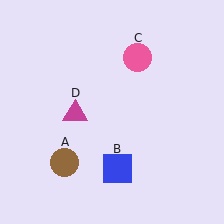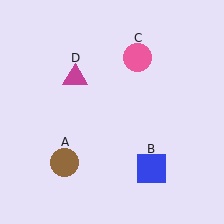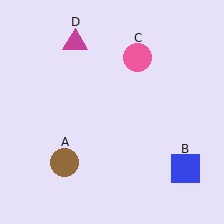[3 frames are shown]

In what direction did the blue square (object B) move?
The blue square (object B) moved right.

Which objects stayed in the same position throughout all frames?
Brown circle (object A) and pink circle (object C) remained stationary.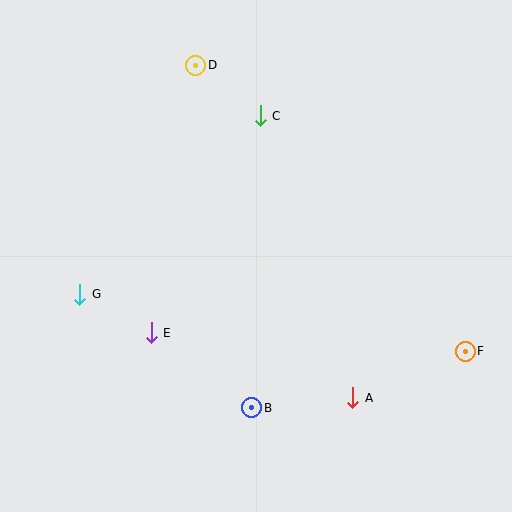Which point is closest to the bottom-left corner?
Point G is closest to the bottom-left corner.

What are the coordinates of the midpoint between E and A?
The midpoint between E and A is at (252, 365).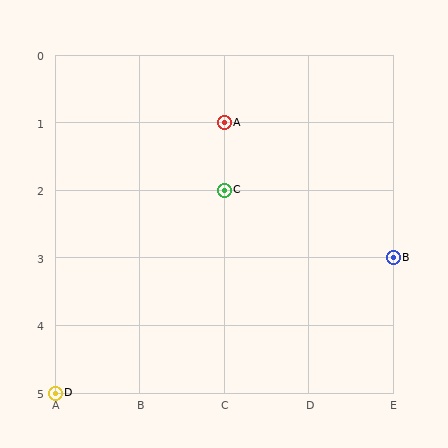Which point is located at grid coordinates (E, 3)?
Point B is at (E, 3).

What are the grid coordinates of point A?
Point A is at grid coordinates (C, 1).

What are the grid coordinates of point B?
Point B is at grid coordinates (E, 3).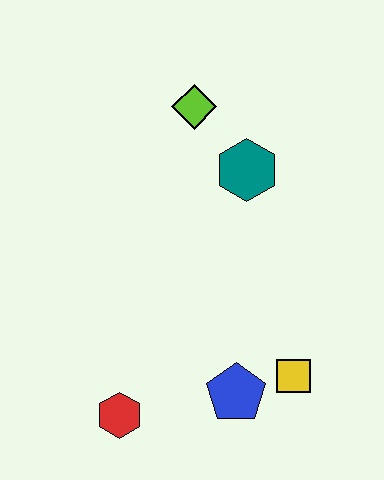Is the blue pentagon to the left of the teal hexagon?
Yes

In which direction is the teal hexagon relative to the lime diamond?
The teal hexagon is below the lime diamond.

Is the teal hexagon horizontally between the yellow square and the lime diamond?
Yes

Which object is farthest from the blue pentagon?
The lime diamond is farthest from the blue pentagon.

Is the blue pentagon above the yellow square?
No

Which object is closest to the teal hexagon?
The lime diamond is closest to the teal hexagon.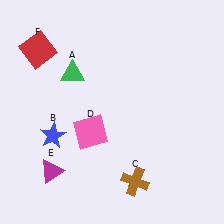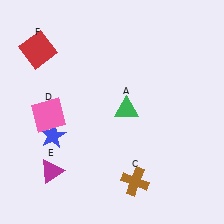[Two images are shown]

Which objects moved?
The objects that moved are: the green triangle (A), the pink square (D).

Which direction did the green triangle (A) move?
The green triangle (A) moved right.